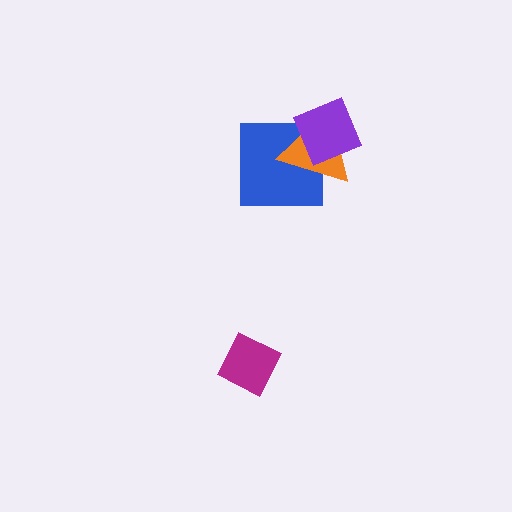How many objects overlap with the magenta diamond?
0 objects overlap with the magenta diamond.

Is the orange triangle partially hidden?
Yes, it is partially covered by another shape.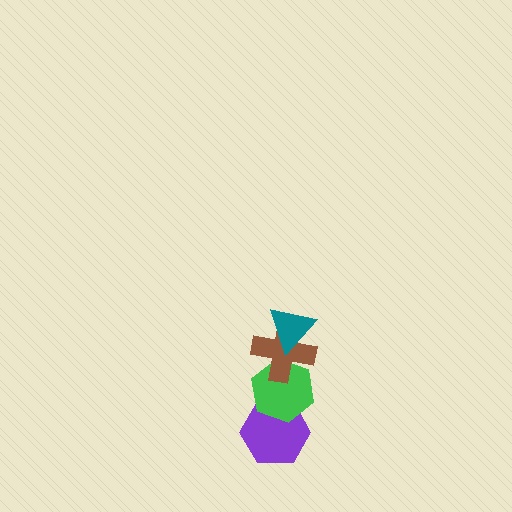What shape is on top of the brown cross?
The teal triangle is on top of the brown cross.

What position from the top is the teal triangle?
The teal triangle is 1st from the top.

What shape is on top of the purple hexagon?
The green hexagon is on top of the purple hexagon.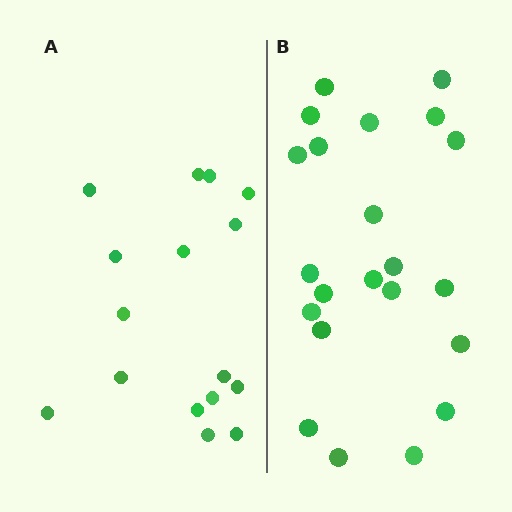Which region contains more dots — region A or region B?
Region B (the right region) has more dots.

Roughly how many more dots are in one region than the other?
Region B has about 6 more dots than region A.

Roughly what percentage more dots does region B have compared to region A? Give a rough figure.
About 40% more.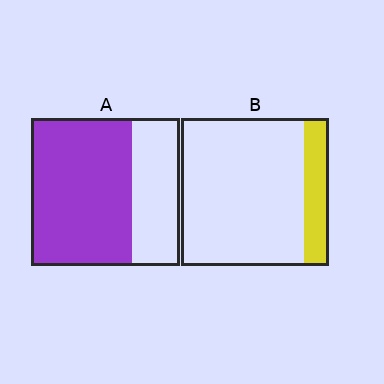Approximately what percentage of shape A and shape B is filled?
A is approximately 70% and B is approximately 15%.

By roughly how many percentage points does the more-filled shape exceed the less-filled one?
By roughly 50 percentage points (A over B).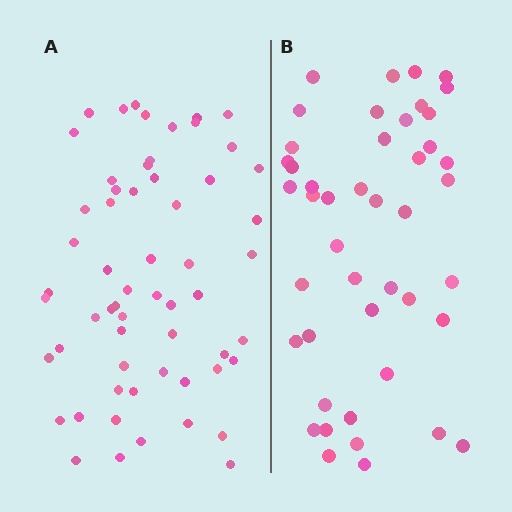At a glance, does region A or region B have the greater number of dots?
Region A (the left region) has more dots.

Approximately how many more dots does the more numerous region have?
Region A has approximately 15 more dots than region B.